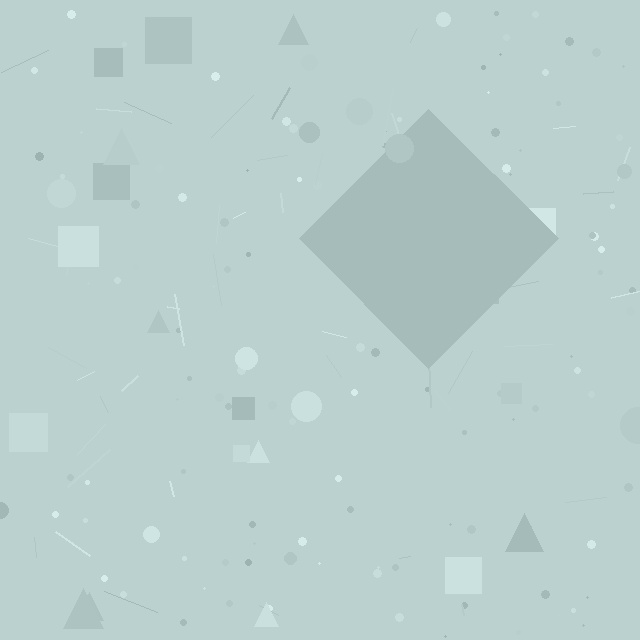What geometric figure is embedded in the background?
A diamond is embedded in the background.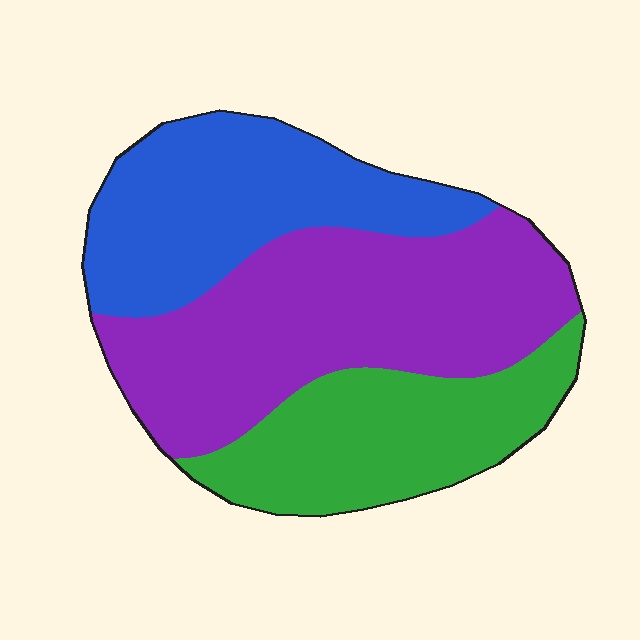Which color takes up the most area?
Purple, at roughly 45%.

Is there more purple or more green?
Purple.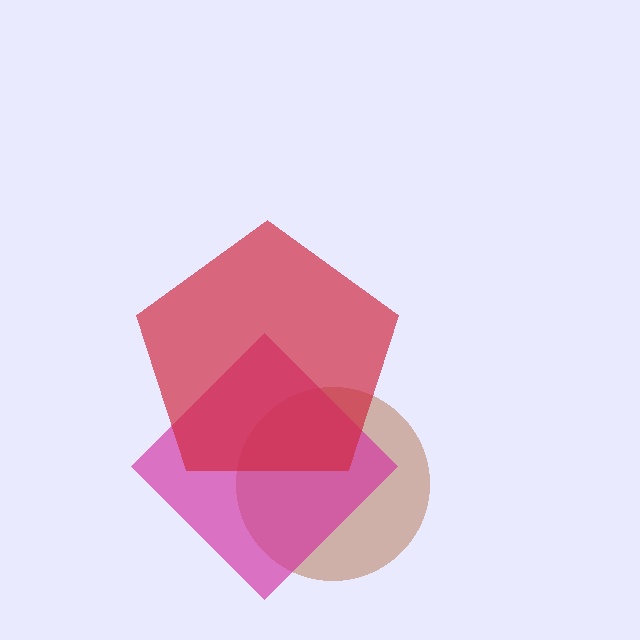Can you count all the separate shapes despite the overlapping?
Yes, there are 3 separate shapes.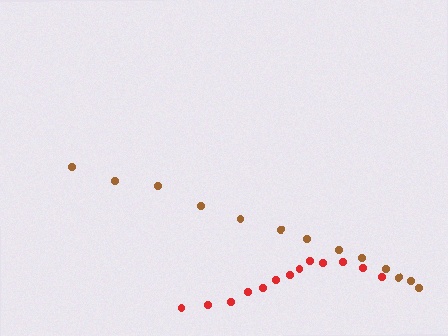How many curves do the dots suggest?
There are 2 distinct paths.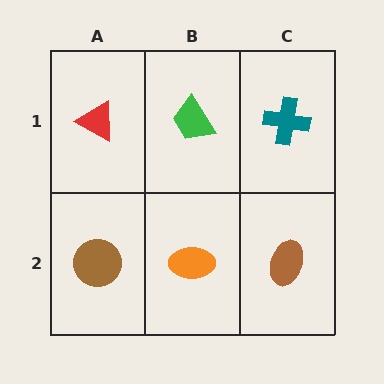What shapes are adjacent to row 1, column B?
An orange ellipse (row 2, column B), a red triangle (row 1, column A), a teal cross (row 1, column C).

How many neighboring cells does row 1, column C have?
2.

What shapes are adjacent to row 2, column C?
A teal cross (row 1, column C), an orange ellipse (row 2, column B).